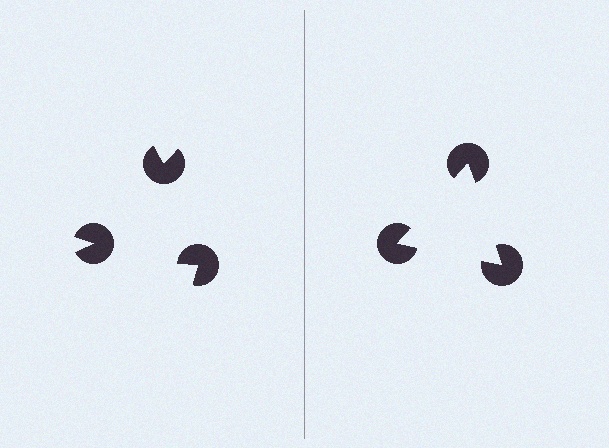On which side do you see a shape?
An illusory triangle appears on the right side. On the left side the wedge cuts are rotated, so no coherent shape forms.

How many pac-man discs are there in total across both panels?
6 — 3 on each side.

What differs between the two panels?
The pac-man discs are positioned identically on both sides; only the wedge orientations differ. On the right they align to a triangle; on the left they are misaligned.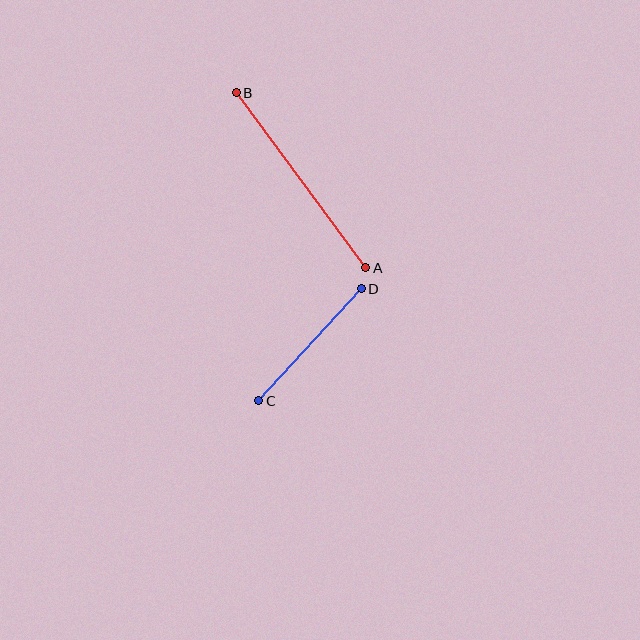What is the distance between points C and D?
The distance is approximately 151 pixels.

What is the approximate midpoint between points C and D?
The midpoint is at approximately (310, 345) pixels.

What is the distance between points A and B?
The distance is approximately 218 pixels.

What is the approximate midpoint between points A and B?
The midpoint is at approximately (301, 180) pixels.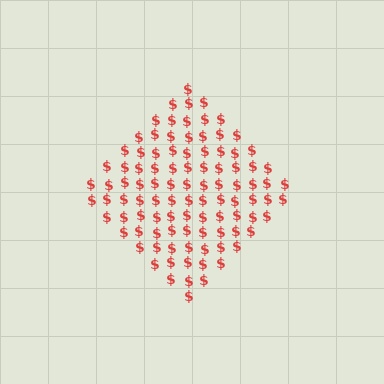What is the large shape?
The large shape is a diamond.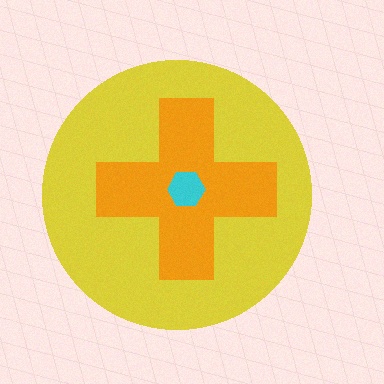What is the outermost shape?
The yellow circle.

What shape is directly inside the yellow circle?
The orange cross.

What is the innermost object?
The cyan hexagon.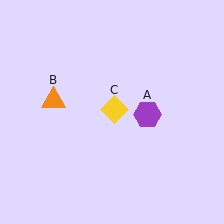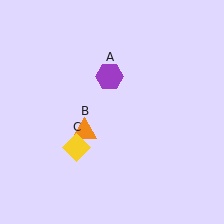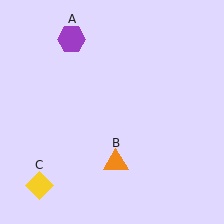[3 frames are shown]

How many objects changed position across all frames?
3 objects changed position: purple hexagon (object A), orange triangle (object B), yellow diamond (object C).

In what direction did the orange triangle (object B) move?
The orange triangle (object B) moved down and to the right.